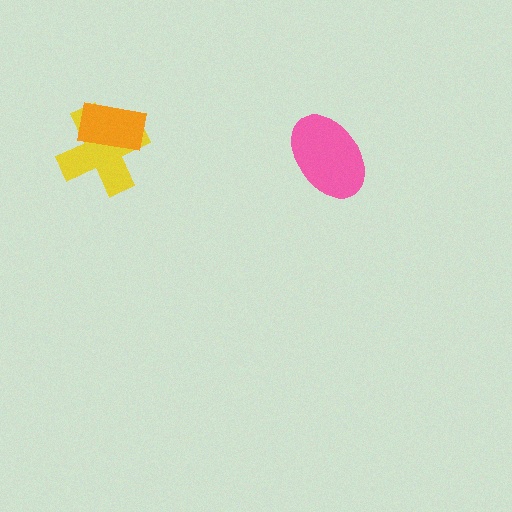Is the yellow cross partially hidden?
Yes, it is partially covered by another shape.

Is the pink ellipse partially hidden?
No, no other shape covers it.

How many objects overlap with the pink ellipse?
0 objects overlap with the pink ellipse.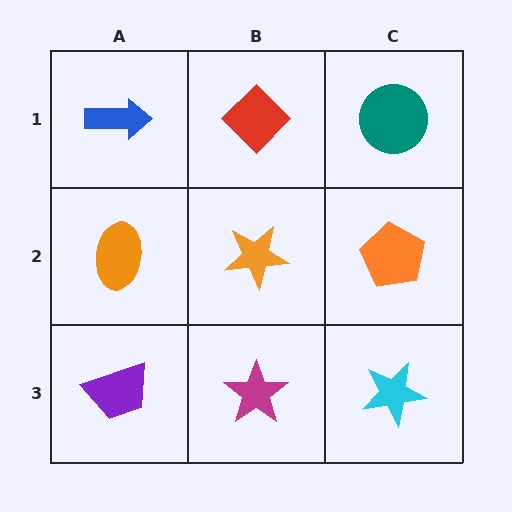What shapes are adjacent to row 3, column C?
An orange pentagon (row 2, column C), a magenta star (row 3, column B).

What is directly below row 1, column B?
An orange star.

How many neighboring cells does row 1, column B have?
3.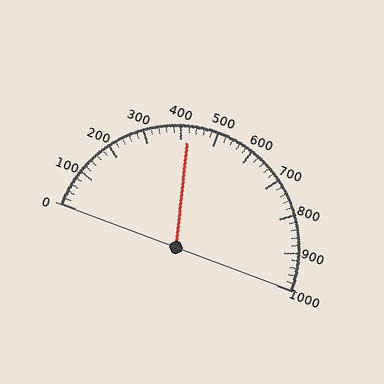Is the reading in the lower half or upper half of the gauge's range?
The reading is in the lower half of the range (0 to 1000).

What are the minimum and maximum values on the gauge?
The gauge ranges from 0 to 1000.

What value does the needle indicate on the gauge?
The needle indicates approximately 420.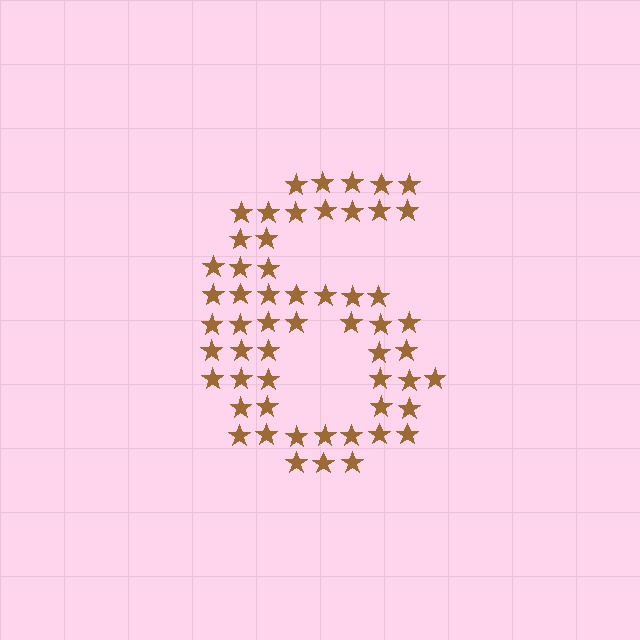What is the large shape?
The large shape is the digit 6.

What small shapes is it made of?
It is made of small stars.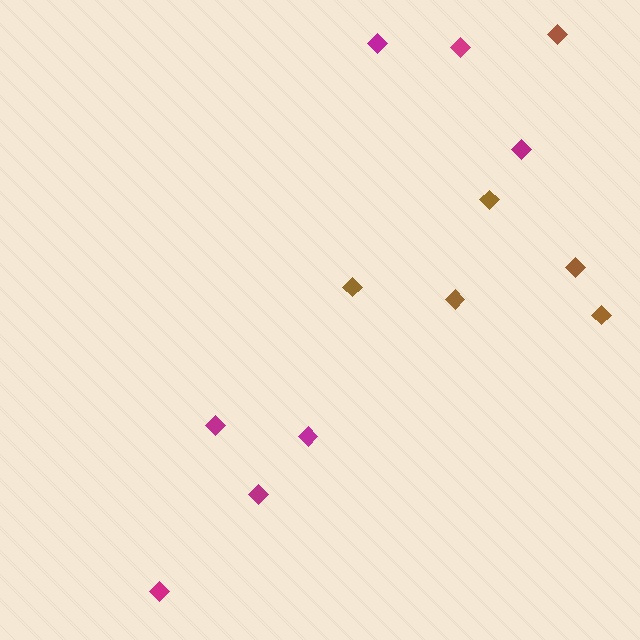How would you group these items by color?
There are 2 groups: one group of magenta diamonds (7) and one group of brown diamonds (6).